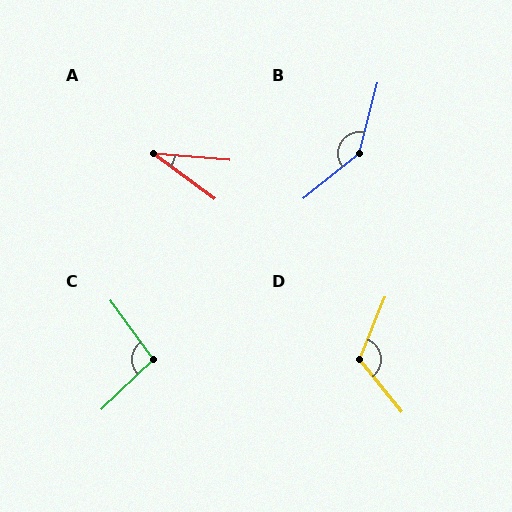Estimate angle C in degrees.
Approximately 97 degrees.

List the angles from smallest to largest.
A (32°), C (97°), D (119°), B (143°).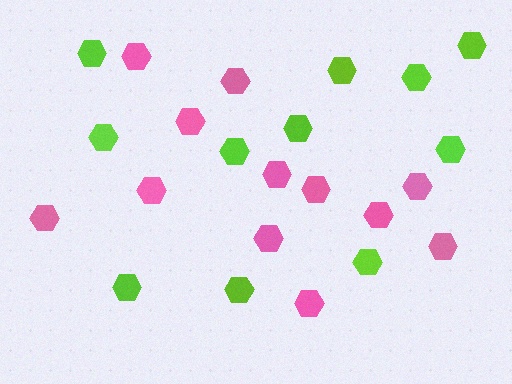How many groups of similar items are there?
There are 2 groups: one group of lime hexagons (11) and one group of pink hexagons (12).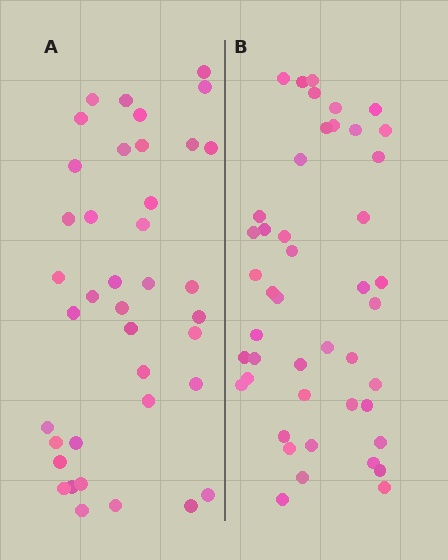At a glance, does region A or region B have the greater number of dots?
Region B (the right region) has more dots.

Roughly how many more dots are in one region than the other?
Region B has about 6 more dots than region A.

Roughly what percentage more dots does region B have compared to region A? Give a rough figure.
About 15% more.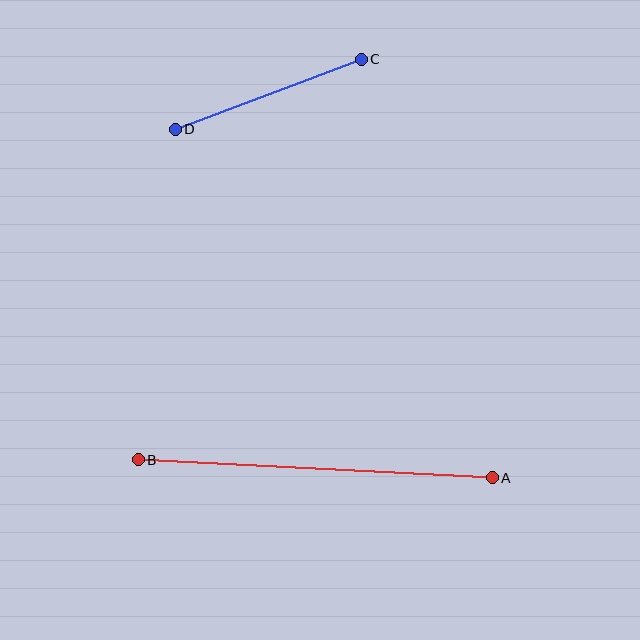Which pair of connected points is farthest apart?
Points A and B are farthest apart.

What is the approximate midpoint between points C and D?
The midpoint is at approximately (268, 94) pixels.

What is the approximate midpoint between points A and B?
The midpoint is at approximately (315, 469) pixels.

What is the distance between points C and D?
The distance is approximately 199 pixels.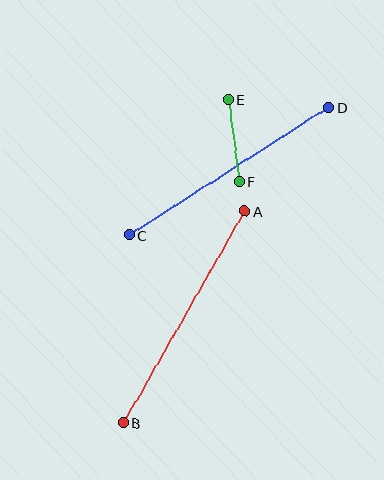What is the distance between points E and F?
The distance is approximately 82 pixels.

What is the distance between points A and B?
The distance is approximately 244 pixels.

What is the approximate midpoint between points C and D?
The midpoint is at approximately (229, 171) pixels.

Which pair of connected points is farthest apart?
Points A and B are farthest apart.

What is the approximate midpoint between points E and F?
The midpoint is at approximately (234, 140) pixels.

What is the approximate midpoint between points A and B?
The midpoint is at approximately (184, 317) pixels.